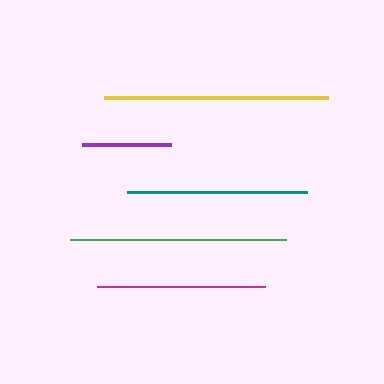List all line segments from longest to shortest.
From longest to shortest: yellow, green, teal, magenta, purple.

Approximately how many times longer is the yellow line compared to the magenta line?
The yellow line is approximately 1.3 times the length of the magenta line.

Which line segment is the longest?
The yellow line is the longest at approximately 224 pixels.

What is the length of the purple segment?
The purple segment is approximately 90 pixels long.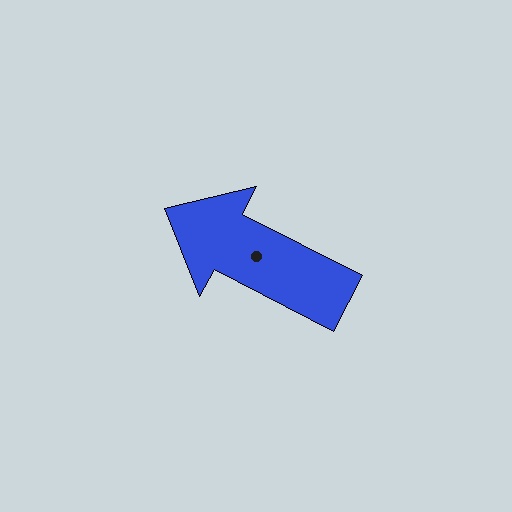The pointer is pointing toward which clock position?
Roughly 10 o'clock.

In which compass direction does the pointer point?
Northwest.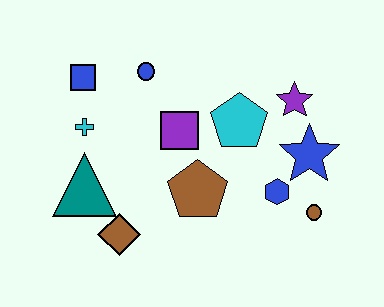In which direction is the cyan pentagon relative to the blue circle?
The cyan pentagon is to the right of the blue circle.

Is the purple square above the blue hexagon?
Yes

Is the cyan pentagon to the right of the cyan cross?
Yes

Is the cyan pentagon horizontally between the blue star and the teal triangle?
Yes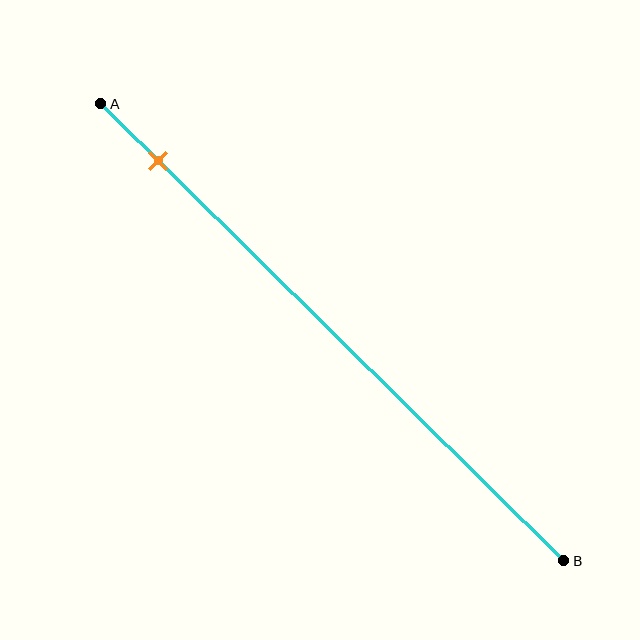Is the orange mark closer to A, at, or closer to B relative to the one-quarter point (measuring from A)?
The orange mark is closer to point A than the one-quarter point of segment AB.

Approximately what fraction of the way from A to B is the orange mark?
The orange mark is approximately 10% of the way from A to B.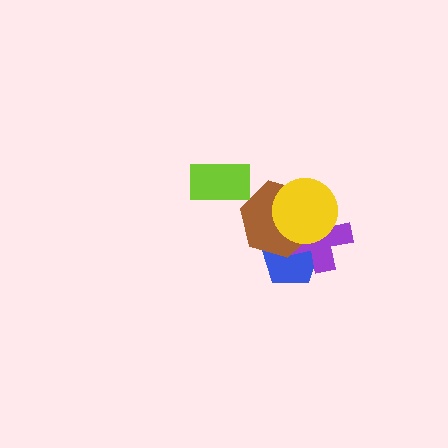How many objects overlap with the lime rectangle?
0 objects overlap with the lime rectangle.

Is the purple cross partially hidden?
Yes, it is partially covered by another shape.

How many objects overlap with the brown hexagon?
3 objects overlap with the brown hexagon.